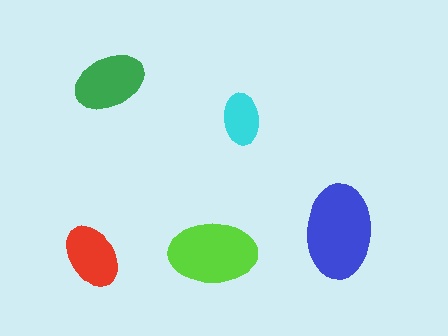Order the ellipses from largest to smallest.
the blue one, the lime one, the green one, the red one, the cyan one.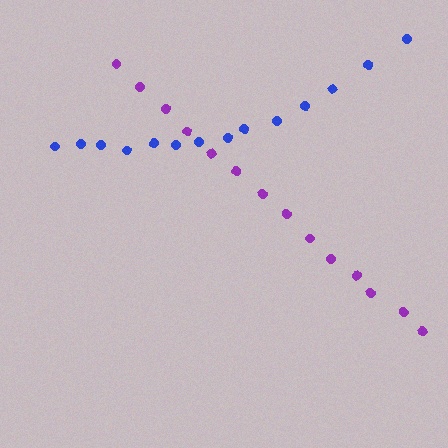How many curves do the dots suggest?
There are 2 distinct paths.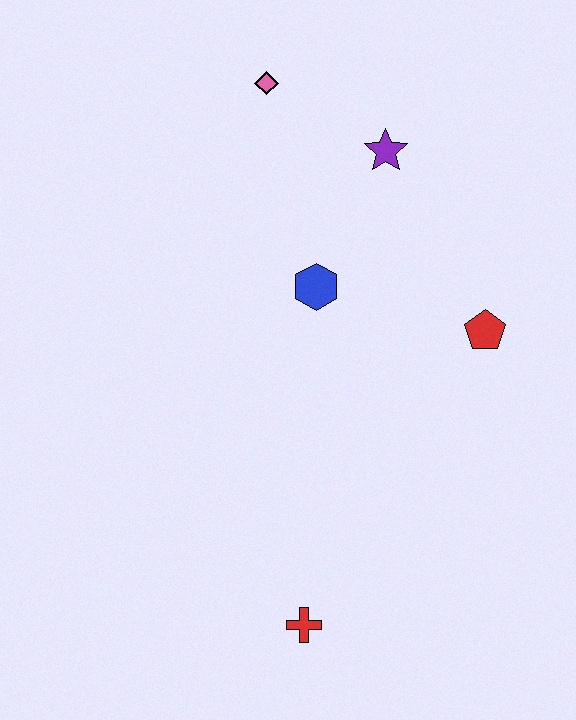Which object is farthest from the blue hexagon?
The red cross is farthest from the blue hexagon.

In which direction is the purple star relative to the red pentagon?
The purple star is above the red pentagon.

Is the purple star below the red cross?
No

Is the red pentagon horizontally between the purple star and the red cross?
No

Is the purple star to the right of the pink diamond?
Yes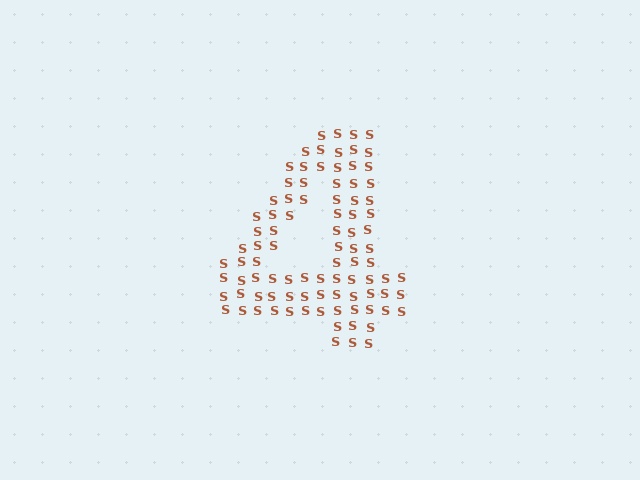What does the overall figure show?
The overall figure shows the digit 4.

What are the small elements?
The small elements are letter S's.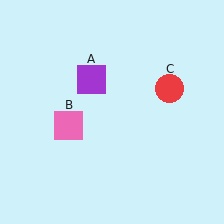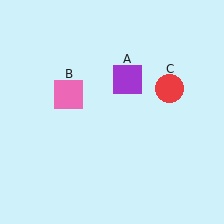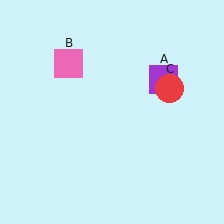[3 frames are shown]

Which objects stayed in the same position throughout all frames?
Red circle (object C) remained stationary.